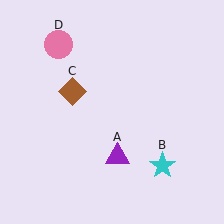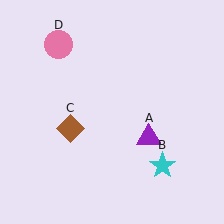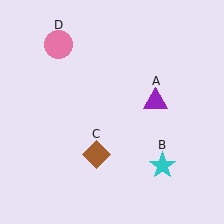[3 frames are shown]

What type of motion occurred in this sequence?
The purple triangle (object A), brown diamond (object C) rotated counterclockwise around the center of the scene.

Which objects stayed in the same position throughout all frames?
Cyan star (object B) and pink circle (object D) remained stationary.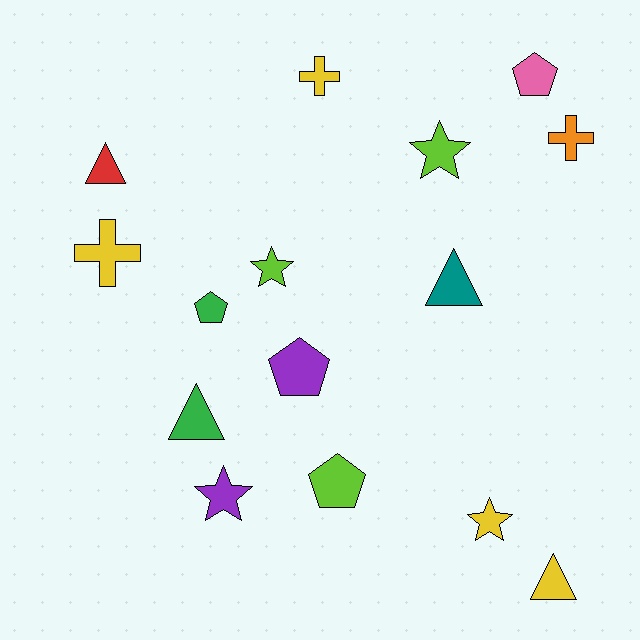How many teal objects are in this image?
There is 1 teal object.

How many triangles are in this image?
There are 4 triangles.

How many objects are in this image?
There are 15 objects.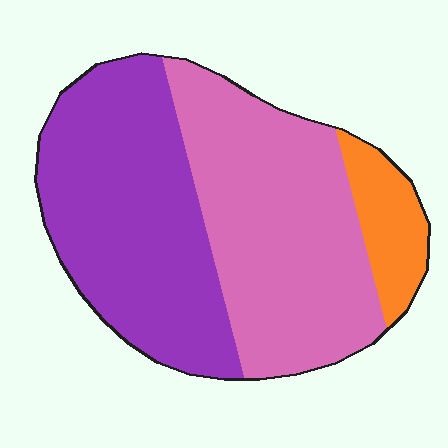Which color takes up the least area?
Orange, at roughly 10%.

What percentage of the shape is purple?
Purple takes up between a third and a half of the shape.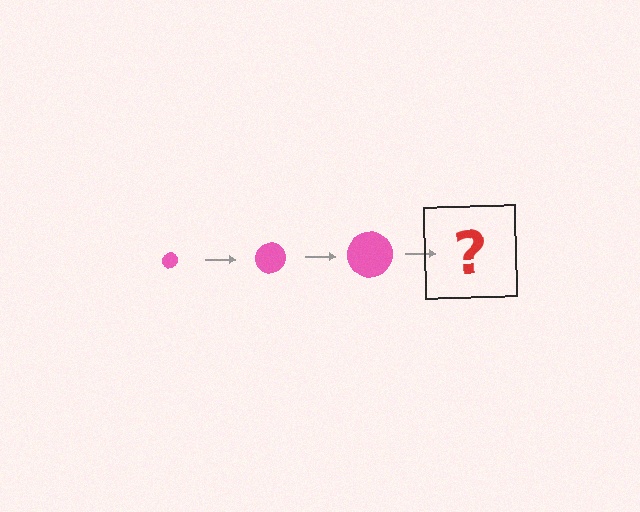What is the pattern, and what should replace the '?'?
The pattern is that the circle gets progressively larger each step. The '?' should be a pink circle, larger than the previous one.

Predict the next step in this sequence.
The next step is a pink circle, larger than the previous one.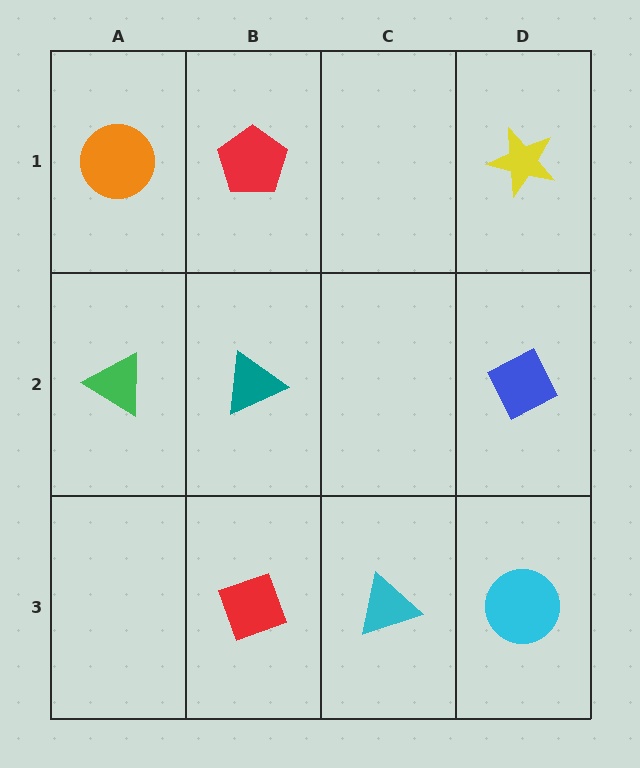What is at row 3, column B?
A red diamond.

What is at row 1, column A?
An orange circle.